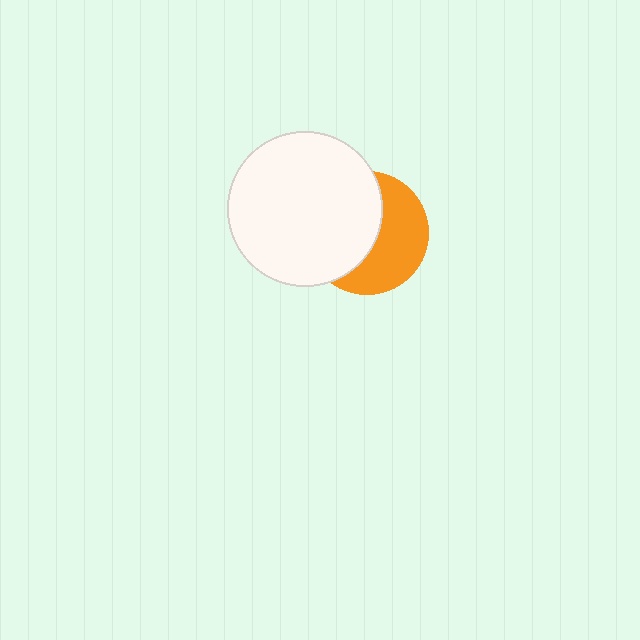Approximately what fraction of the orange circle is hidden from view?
Roughly 52% of the orange circle is hidden behind the white circle.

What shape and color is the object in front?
The object in front is a white circle.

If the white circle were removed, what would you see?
You would see the complete orange circle.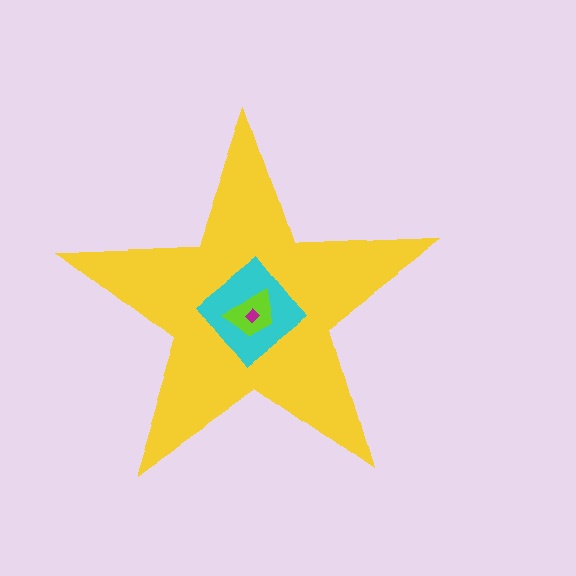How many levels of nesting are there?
4.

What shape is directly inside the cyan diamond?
The lime trapezoid.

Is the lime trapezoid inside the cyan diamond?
Yes.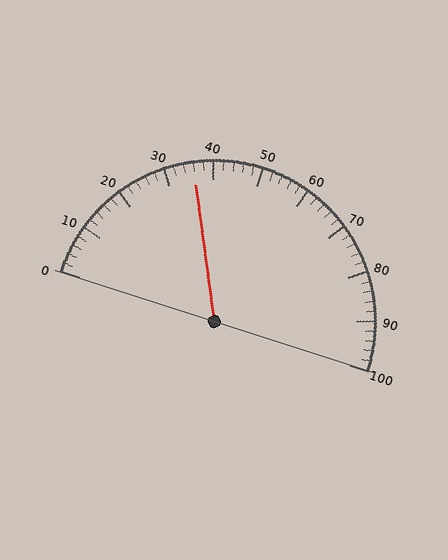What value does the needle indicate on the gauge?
The needle indicates approximately 36.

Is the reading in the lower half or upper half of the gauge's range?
The reading is in the lower half of the range (0 to 100).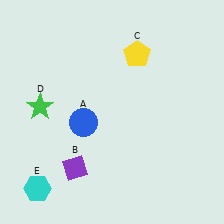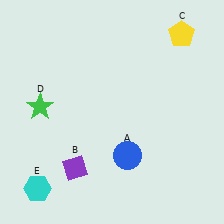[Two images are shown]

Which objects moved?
The objects that moved are: the blue circle (A), the yellow pentagon (C).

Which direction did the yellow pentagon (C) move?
The yellow pentagon (C) moved right.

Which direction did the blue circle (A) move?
The blue circle (A) moved right.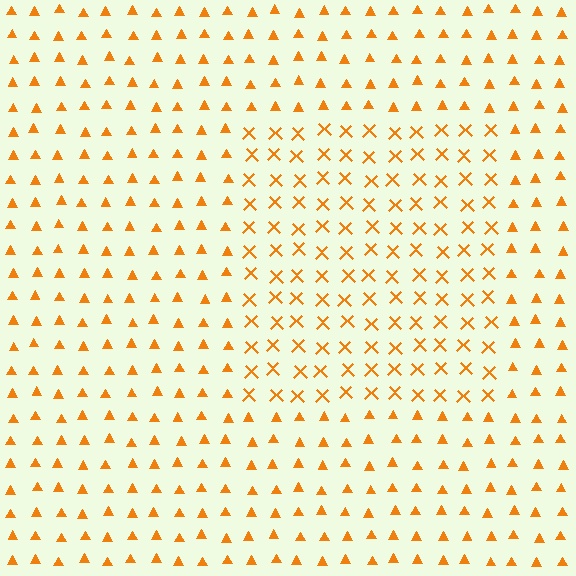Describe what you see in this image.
The image is filled with small orange elements arranged in a uniform grid. A rectangle-shaped region contains X marks, while the surrounding area contains triangles. The boundary is defined purely by the change in element shape.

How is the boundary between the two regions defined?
The boundary is defined by a change in element shape: X marks inside vs. triangles outside. All elements share the same color and spacing.